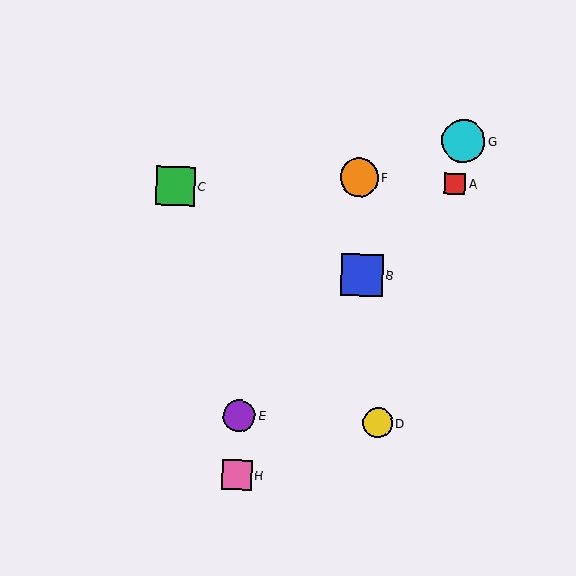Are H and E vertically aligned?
Yes, both are at x≈237.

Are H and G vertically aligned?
No, H is at x≈237 and G is at x≈464.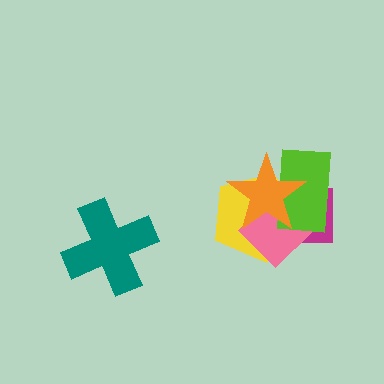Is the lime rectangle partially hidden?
Yes, it is partially covered by another shape.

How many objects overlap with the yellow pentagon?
4 objects overlap with the yellow pentagon.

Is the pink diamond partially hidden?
Yes, it is partially covered by another shape.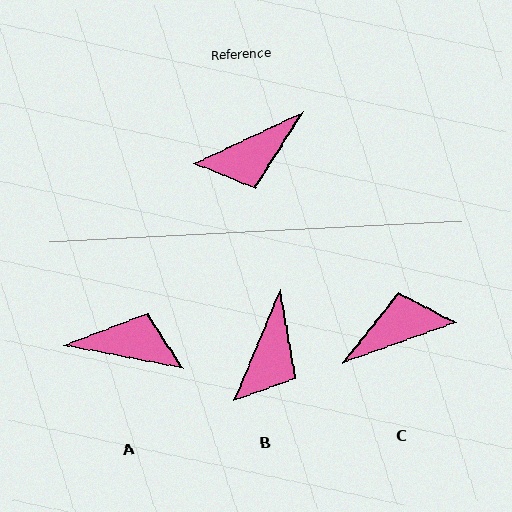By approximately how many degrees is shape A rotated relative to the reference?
Approximately 144 degrees counter-clockwise.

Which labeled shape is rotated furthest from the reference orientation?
C, about 174 degrees away.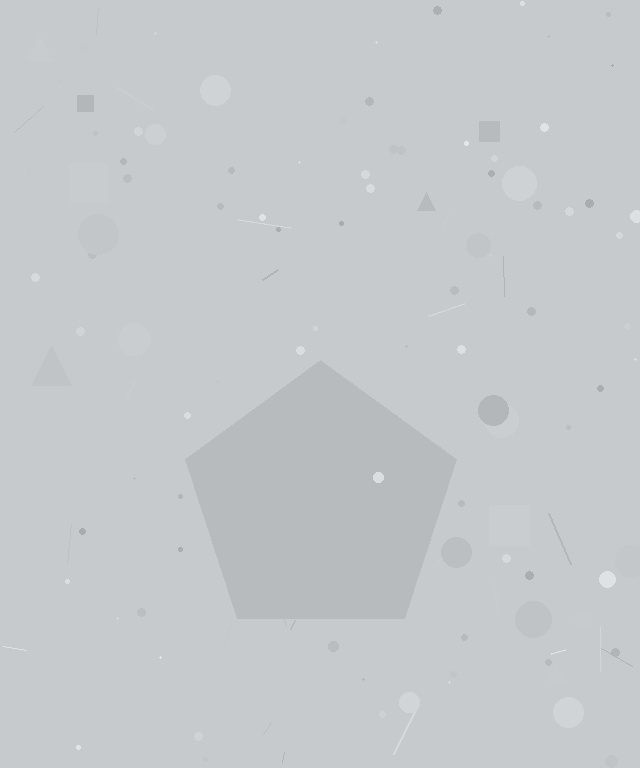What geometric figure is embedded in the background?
A pentagon is embedded in the background.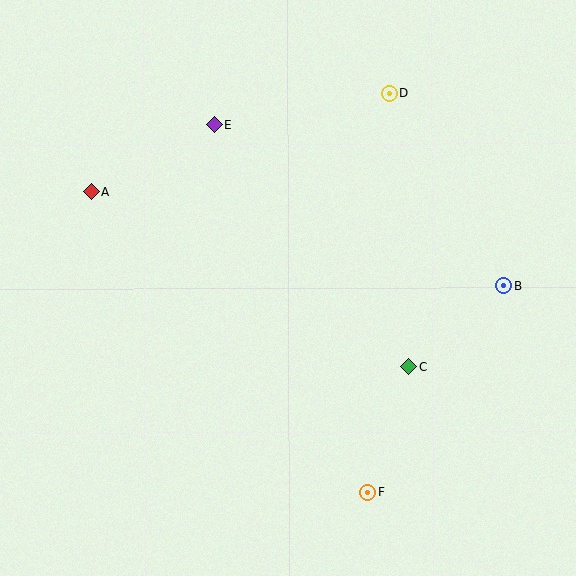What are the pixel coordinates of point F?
Point F is at (367, 492).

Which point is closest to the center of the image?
Point C at (409, 366) is closest to the center.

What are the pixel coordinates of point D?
Point D is at (390, 93).